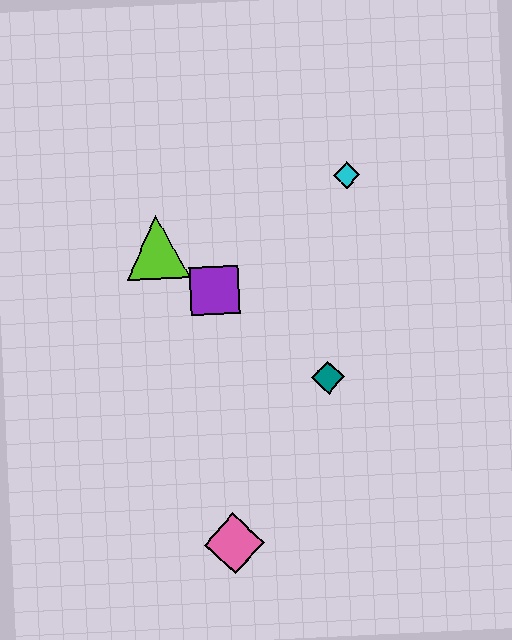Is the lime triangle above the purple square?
Yes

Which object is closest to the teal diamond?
The purple square is closest to the teal diamond.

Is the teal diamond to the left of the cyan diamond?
Yes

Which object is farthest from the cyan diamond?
The pink diamond is farthest from the cyan diamond.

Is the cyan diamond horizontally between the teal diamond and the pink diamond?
No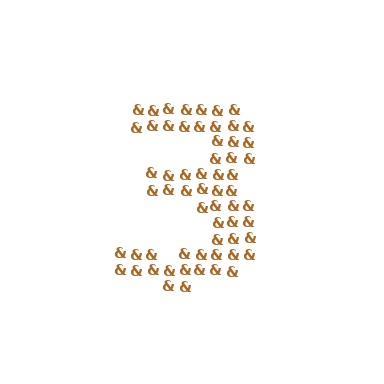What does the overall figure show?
The overall figure shows the digit 3.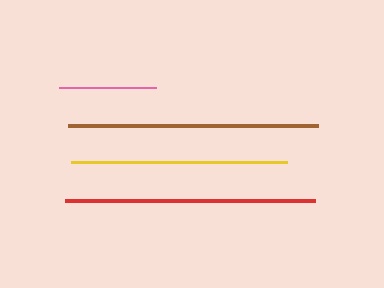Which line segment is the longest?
The brown line is the longest at approximately 251 pixels.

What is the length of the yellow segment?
The yellow segment is approximately 216 pixels long.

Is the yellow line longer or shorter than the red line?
The red line is longer than the yellow line.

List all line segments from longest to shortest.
From longest to shortest: brown, red, yellow, pink.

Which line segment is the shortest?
The pink line is the shortest at approximately 98 pixels.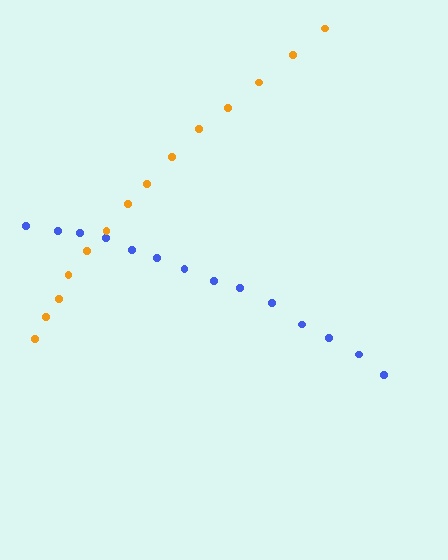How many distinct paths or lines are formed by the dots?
There are 2 distinct paths.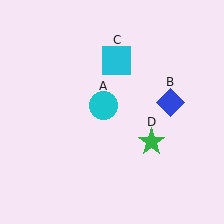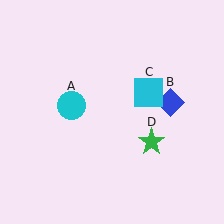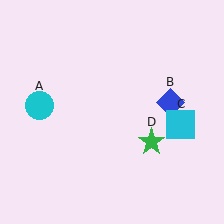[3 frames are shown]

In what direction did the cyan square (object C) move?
The cyan square (object C) moved down and to the right.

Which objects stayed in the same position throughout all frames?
Blue diamond (object B) and green star (object D) remained stationary.